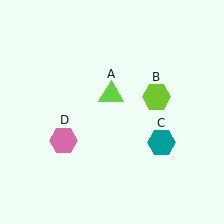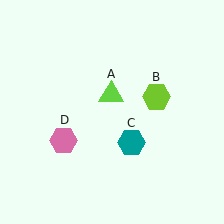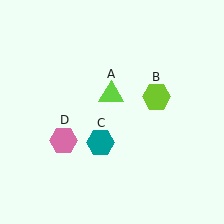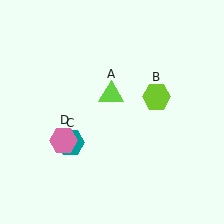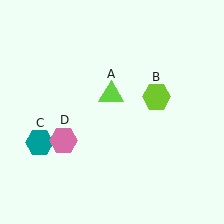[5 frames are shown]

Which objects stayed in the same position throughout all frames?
Lime triangle (object A) and lime hexagon (object B) and pink hexagon (object D) remained stationary.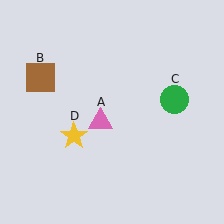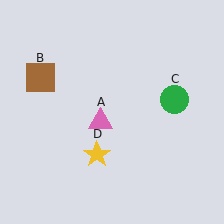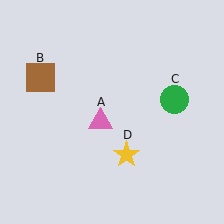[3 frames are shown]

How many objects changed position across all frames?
1 object changed position: yellow star (object D).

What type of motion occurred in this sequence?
The yellow star (object D) rotated counterclockwise around the center of the scene.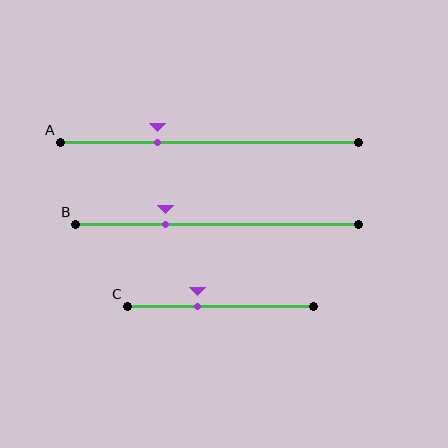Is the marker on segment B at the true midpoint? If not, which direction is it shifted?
No, the marker on segment B is shifted to the left by about 18% of the segment length.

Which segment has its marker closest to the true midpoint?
Segment C has its marker closest to the true midpoint.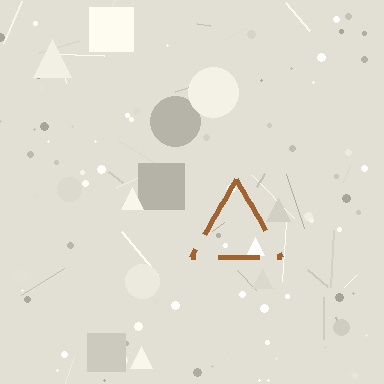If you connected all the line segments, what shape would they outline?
They would outline a triangle.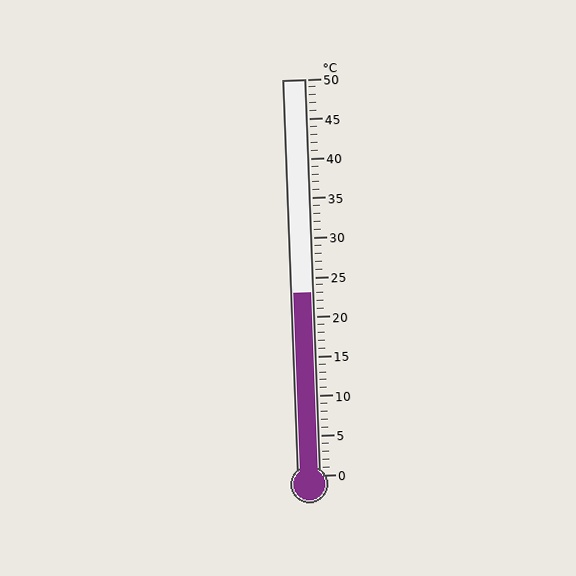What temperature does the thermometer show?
The thermometer shows approximately 23°C.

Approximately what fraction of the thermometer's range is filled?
The thermometer is filled to approximately 45% of its range.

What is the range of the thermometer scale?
The thermometer scale ranges from 0°C to 50°C.